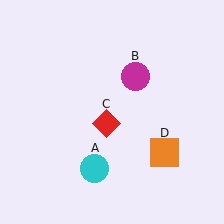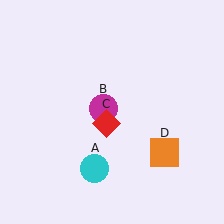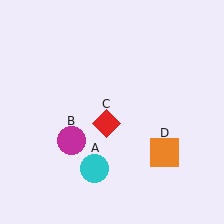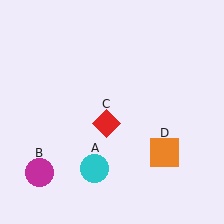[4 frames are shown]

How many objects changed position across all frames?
1 object changed position: magenta circle (object B).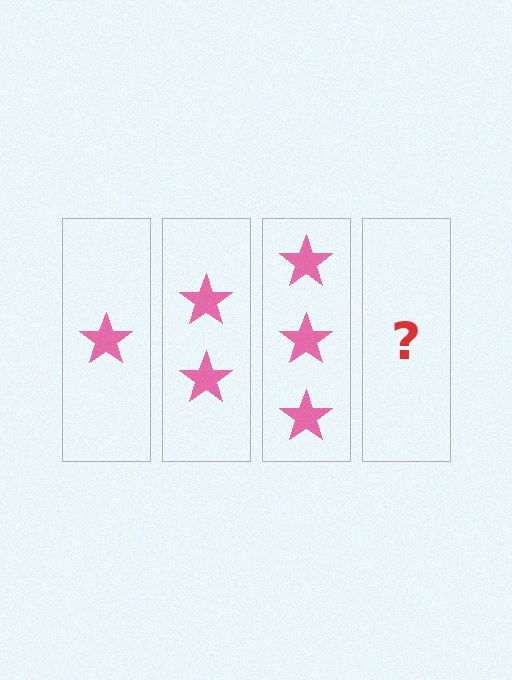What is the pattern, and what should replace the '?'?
The pattern is that each step adds one more star. The '?' should be 4 stars.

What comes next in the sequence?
The next element should be 4 stars.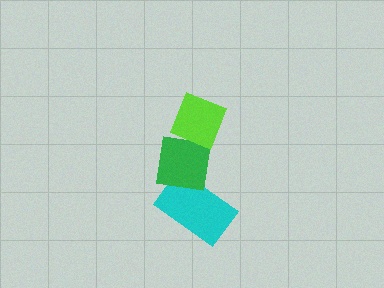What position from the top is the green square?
The green square is 2nd from the top.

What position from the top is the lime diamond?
The lime diamond is 1st from the top.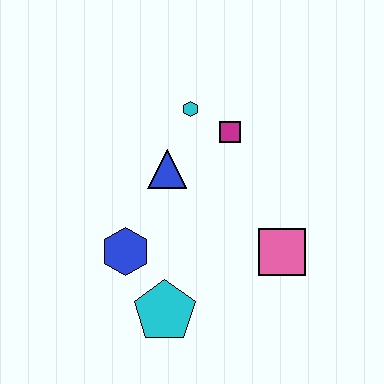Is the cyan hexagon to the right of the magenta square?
No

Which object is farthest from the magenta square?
The cyan pentagon is farthest from the magenta square.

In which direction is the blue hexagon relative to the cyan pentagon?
The blue hexagon is above the cyan pentagon.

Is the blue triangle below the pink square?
No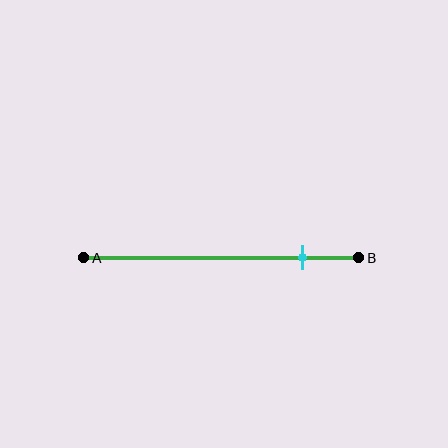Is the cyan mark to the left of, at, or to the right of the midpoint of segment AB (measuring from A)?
The cyan mark is to the right of the midpoint of segment AB.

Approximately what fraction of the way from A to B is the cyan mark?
The cyan mark is approximately 80% of the way from A to B.